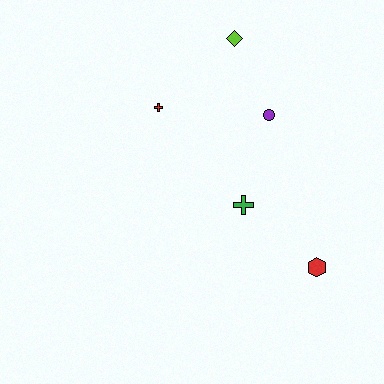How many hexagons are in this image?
There is 1 hexagon.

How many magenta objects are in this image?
There are no magenta objects.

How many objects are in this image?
There are 5 objects.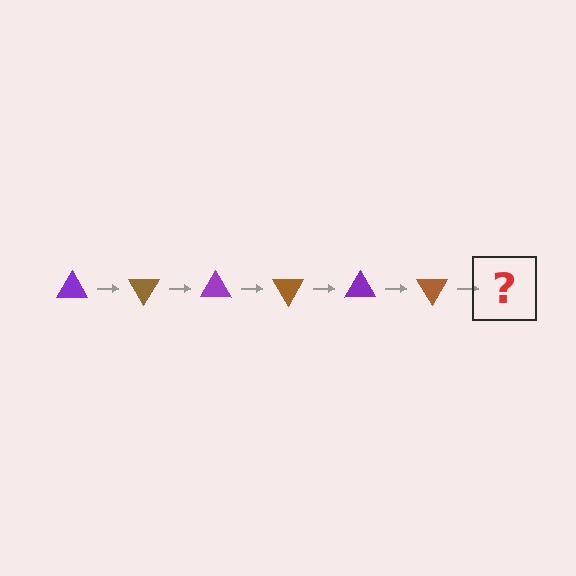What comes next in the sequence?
The next element should be a purple triangle, rotated 360 degrees from the start.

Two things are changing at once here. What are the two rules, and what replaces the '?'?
The two rules are that it rotates 60 degrees each step and the color cycles through purple and brown. The '?' should be a purple triangle, rotated 360 degrees from the start.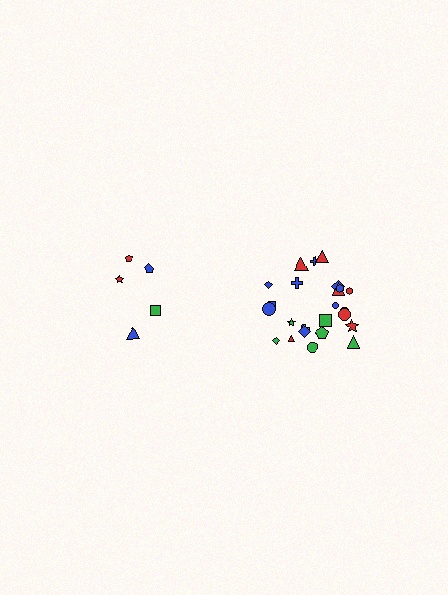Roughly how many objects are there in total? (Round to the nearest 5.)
Roughly 30 objects in total.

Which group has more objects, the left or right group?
The right group.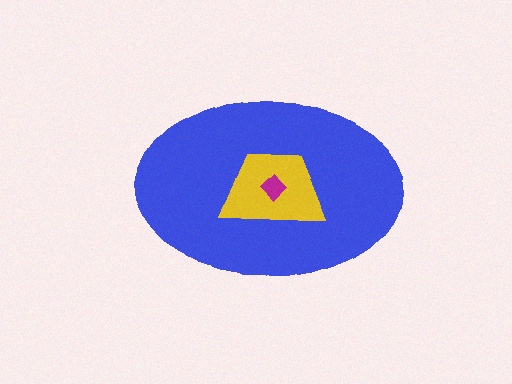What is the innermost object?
The magenta diamond.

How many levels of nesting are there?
3.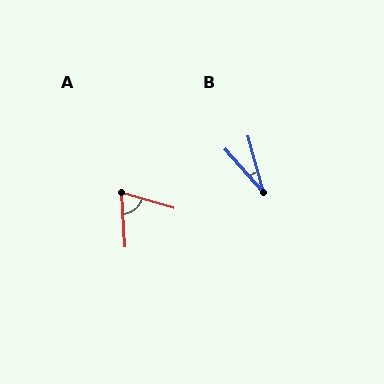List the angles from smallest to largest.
B (27°), A (71°).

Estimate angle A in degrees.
Approximately 71 degrees.